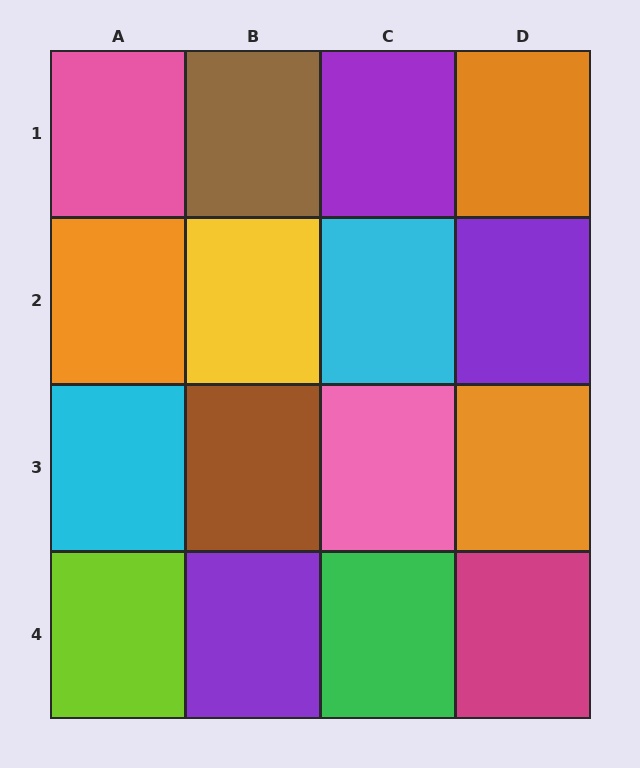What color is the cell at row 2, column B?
Yellow.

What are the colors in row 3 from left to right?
Cyan, brown, pink, orange.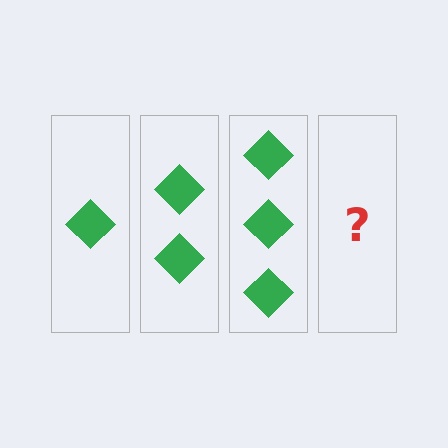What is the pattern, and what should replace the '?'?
The pattern is that each step adds one more diamond. The '?' should be 4 diamonds.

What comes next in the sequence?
The next element should be 4 diamonds.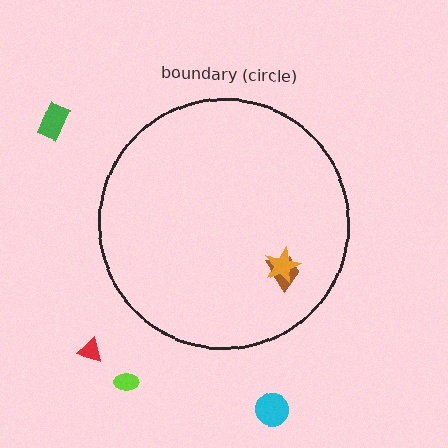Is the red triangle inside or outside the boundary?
Outside.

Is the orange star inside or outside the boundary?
Inside.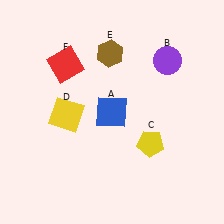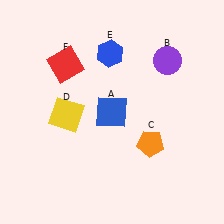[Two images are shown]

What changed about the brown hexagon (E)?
In Image 1, E is brown. In Image 2, it changed to blue.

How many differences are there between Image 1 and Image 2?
There are 2 differences between the two images.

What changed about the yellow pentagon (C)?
In Image 1, C is yellow. In Image 2, it changed to orange.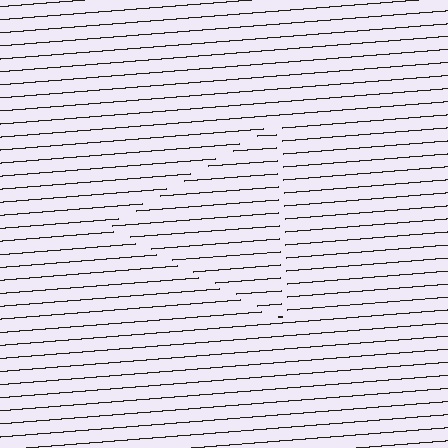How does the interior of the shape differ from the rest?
The interior of the shape contains the same grating, shifted by half a period — the contour is defined by the phase discontinuity where line-ends from the inner and outer gratings abut.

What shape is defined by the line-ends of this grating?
An illusory triangle. The interior of the shape contains the same grating, shifted by half a period — the contour is defined by the phase discontinuity where line-ends from the inner and outer gratings abut.